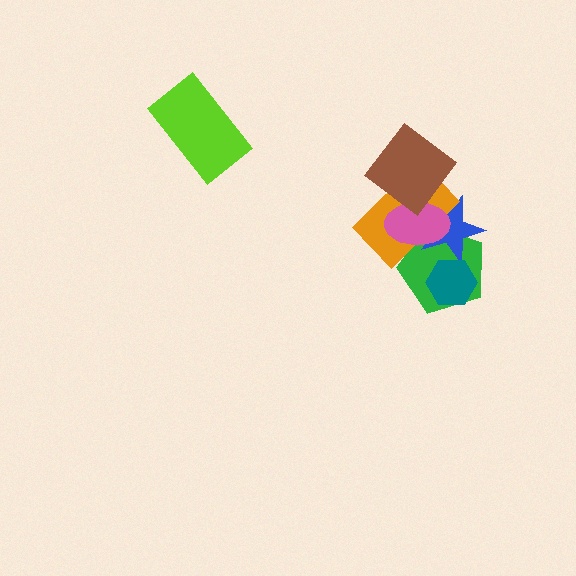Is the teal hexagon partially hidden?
No, no other shape covers it.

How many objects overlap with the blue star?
5 objects overlap with the blue star.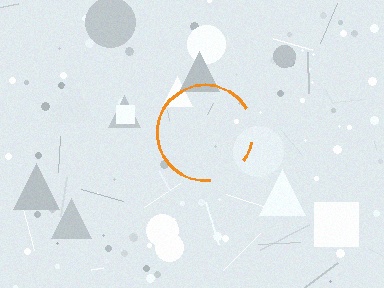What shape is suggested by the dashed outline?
The dashed outline suggests a circle.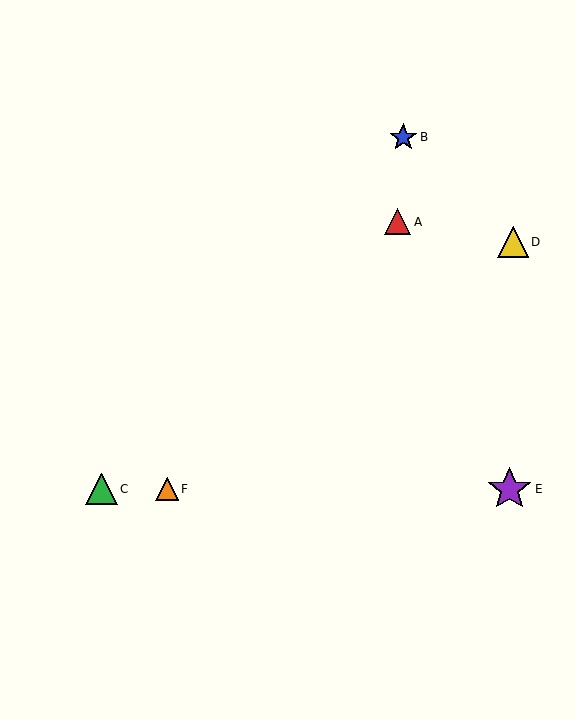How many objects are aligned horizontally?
3 objects (C, E, F) are aligned horizontally.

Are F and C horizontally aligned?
Yes, both are at y≈489.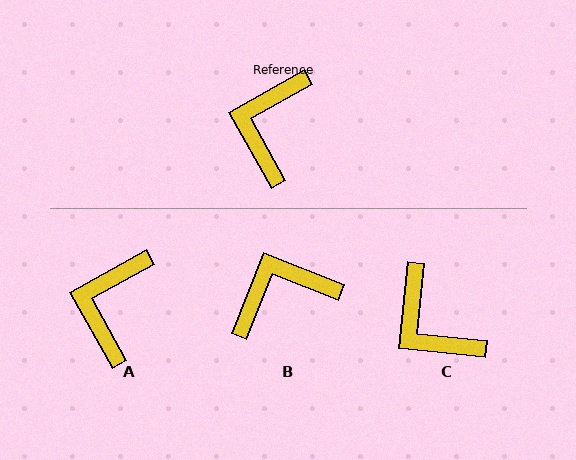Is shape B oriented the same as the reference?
No, it is off by about 51 degrees.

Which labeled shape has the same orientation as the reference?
A.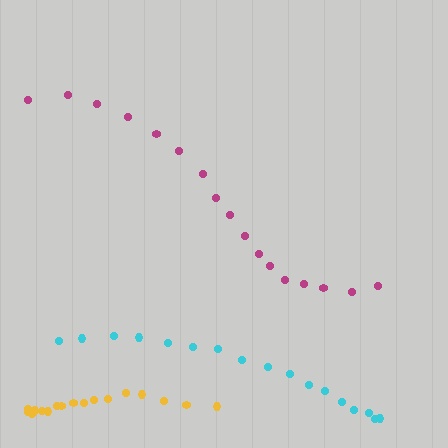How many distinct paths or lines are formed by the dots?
There are 3 distinct paths.